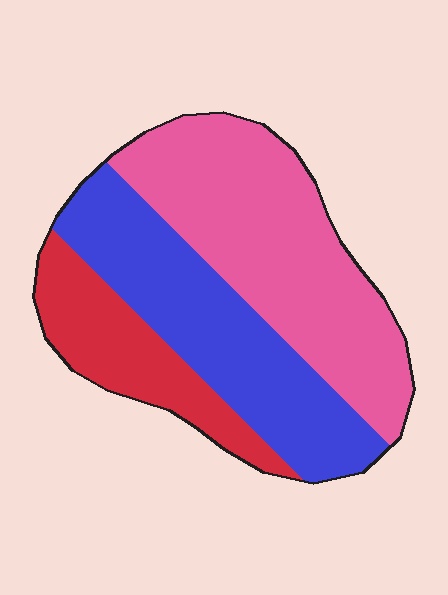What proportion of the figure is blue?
Blue takes up about three eighths (3/8) of the figure.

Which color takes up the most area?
Pink, at roughly 45%.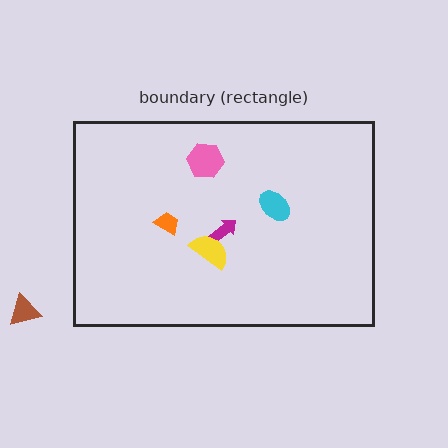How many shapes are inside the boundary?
5 inside, 1 outside.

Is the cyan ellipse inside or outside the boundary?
Inside.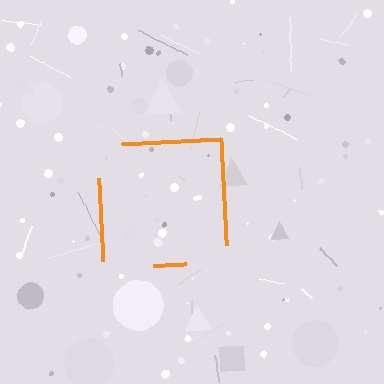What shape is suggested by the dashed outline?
The dashed outline suggests a square.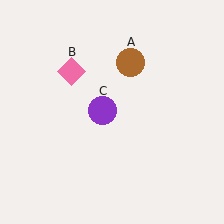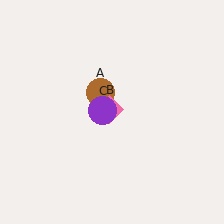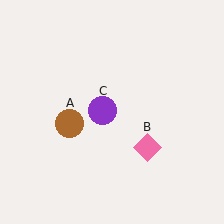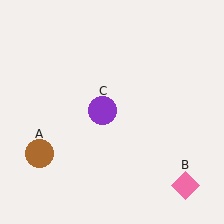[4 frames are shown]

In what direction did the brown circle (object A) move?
The brown circle (object A) moved down and to the left.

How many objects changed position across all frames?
2 objects changed position: brown circle (object A), pink diamond (object B).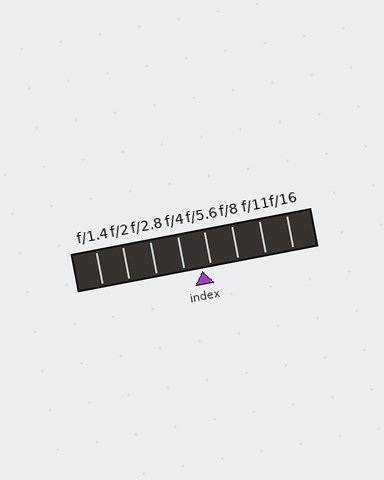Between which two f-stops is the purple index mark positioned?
The index mark is between f/4 and f/5.6.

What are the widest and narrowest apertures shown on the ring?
The widest aperture shown is f/1.4 and the narrowest is f/16.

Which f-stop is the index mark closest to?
The index mark is closest to f/5.6.